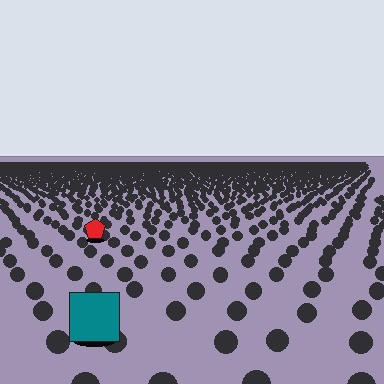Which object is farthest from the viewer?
The red pentagon is farthest from the viewer. It appears smaller and the ground texture around it is denser.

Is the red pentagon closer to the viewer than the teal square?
No. The teal square is closer — you can tell from the texture gradient: the ground texture is coarser near it.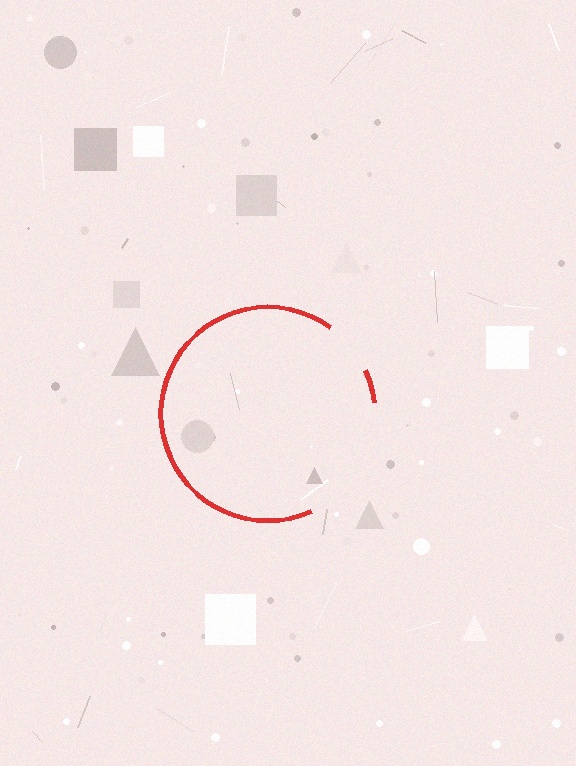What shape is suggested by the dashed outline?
The dashed outline suggests a circle.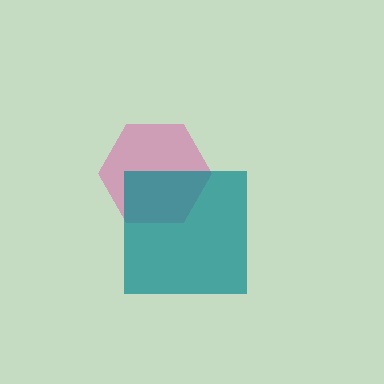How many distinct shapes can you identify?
There are 2 distinct shapes: a pink hexagon, a teal square.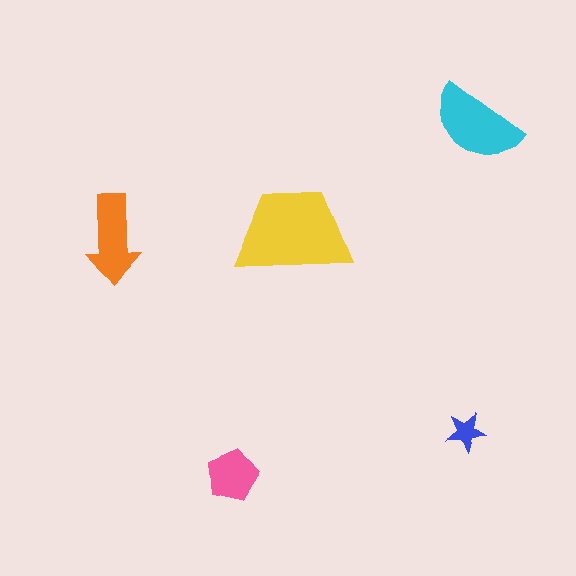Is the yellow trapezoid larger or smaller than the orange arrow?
Larger.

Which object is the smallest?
The blue star.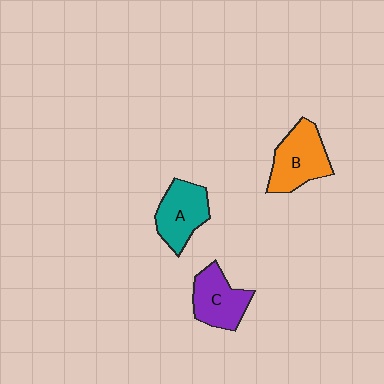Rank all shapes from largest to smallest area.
From largest to smallest: B (orange), A (teal), C (purple).